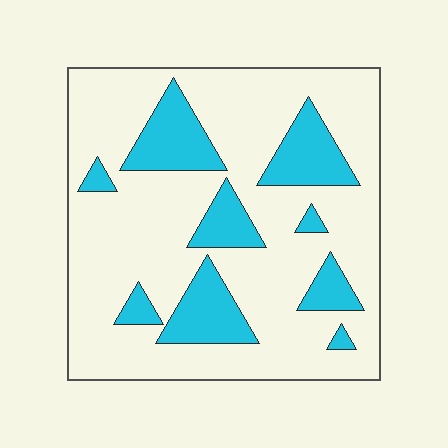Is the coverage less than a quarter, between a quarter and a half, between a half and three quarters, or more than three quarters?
Less than a quarter.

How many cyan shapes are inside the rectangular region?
9.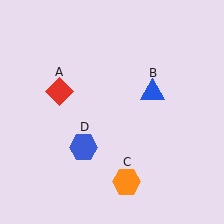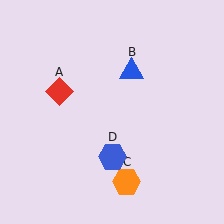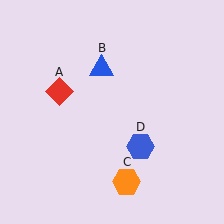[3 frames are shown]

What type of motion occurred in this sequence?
The blue triangle (object B), blue hexagon (object D) rotated counterclockwise around the center of the scene.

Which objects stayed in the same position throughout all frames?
Red diamond (object A) and orange hexagon (object C) remained stationary.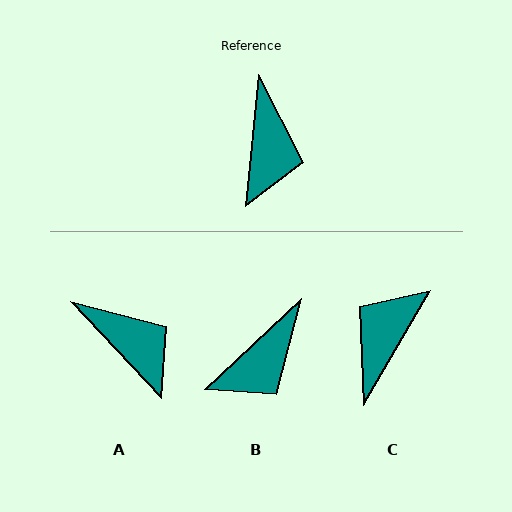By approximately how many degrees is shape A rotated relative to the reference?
Approximately 48 degrees counter-clockwise.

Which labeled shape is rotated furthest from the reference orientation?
C, about 155 degrees away.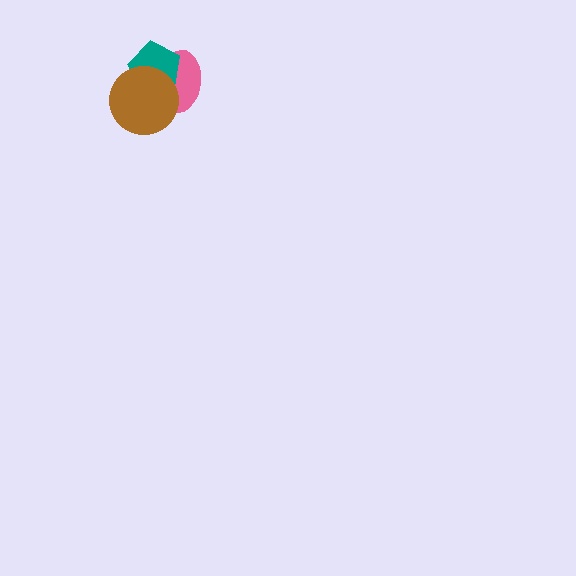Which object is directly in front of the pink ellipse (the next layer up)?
The teal pentagon is directly in front of the pink ellipse.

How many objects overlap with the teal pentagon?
2 objects overlap with the teal pentagon.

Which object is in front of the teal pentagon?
The brown circle is in front of the teal pentagon.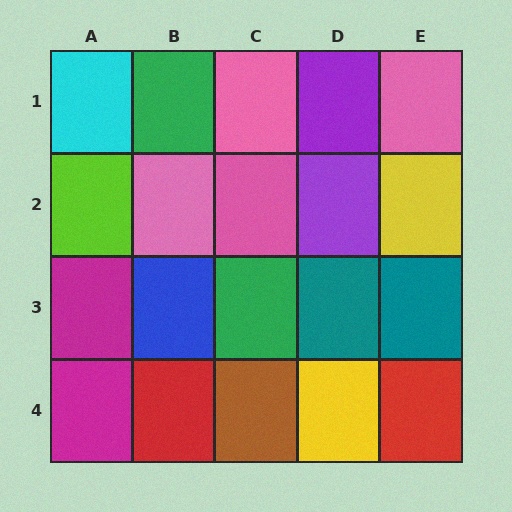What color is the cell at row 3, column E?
Teal.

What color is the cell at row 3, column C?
Green.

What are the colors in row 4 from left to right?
Magenta, red, brown, yellow, red.